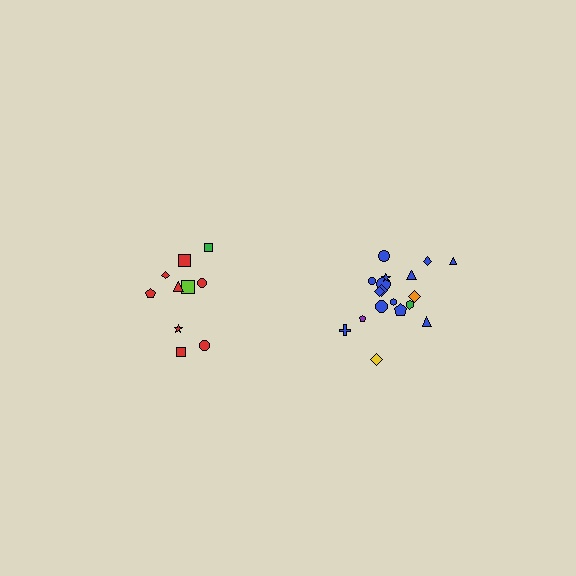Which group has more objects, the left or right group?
The right group.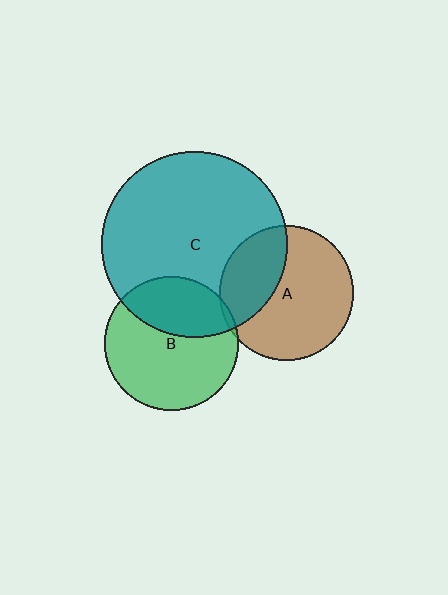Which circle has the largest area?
Circle C (teal).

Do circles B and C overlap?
Yes.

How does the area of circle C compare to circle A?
Approximately 1.9 times.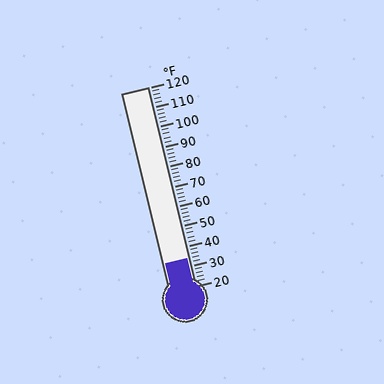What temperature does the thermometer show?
The thermometer shows approximately 34°F.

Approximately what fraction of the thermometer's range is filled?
The thermometer is filled to approximately 15% of its range.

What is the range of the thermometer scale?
The thermometer scale ranges from 20°F to 120°F.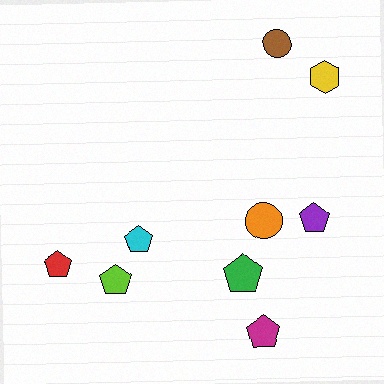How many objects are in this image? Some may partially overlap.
There are 9 objects.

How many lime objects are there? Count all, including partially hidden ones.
There is 1 lime object.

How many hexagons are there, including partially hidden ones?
There is 1 hexagon.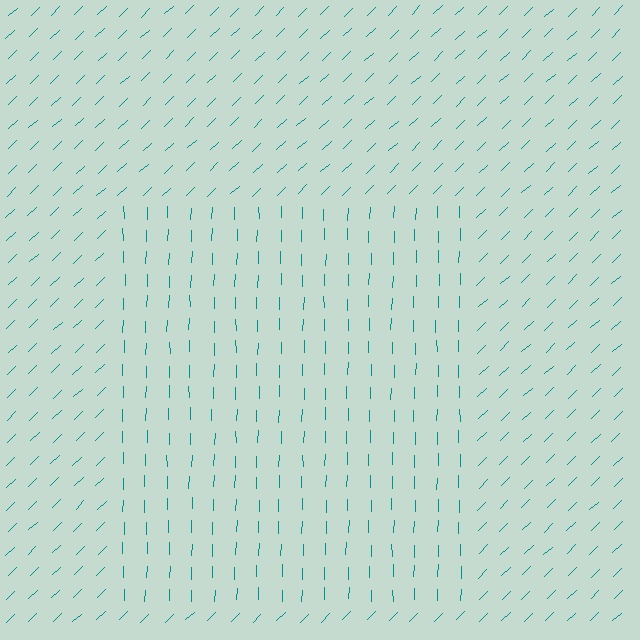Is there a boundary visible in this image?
Yes, there is a texture boundary formed by a change in line orientation.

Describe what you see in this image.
The image is filled with small teal line segments. A rectangle region in the image has lines oriented differently from the surrounding lines, creating a visible texture boundary.